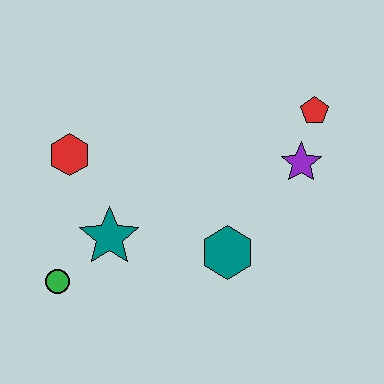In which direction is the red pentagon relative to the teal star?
The red pentagon is to the right of the teal star.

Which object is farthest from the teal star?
The red pentagon is farthest from the teal star.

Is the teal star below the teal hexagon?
No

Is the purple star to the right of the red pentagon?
No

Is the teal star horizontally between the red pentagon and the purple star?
No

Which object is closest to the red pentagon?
The purple star is closest to the red pentagon.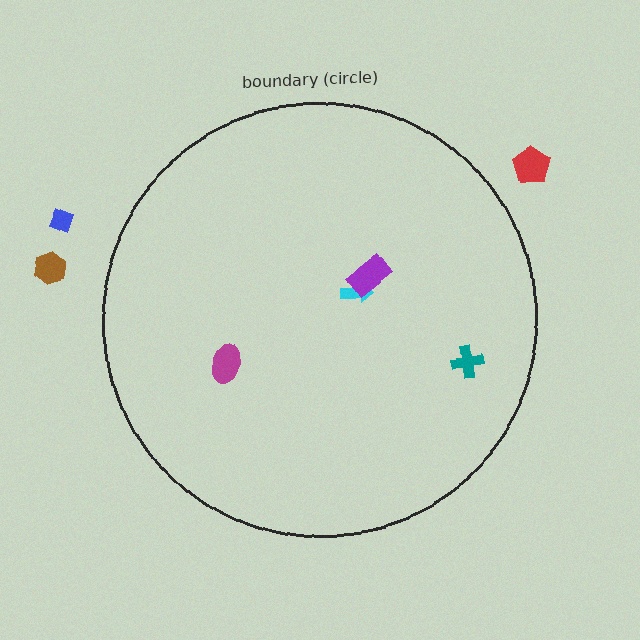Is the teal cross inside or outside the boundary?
Inside.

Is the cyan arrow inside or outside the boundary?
Inside.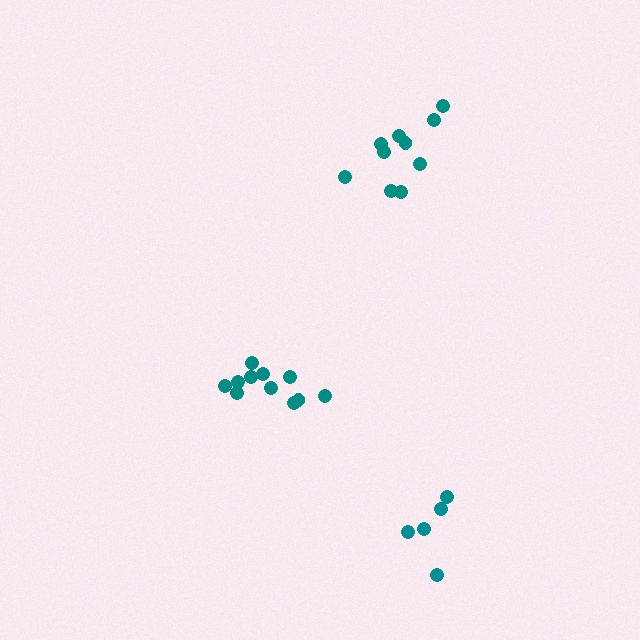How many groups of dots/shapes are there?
There are 3 groups.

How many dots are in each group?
Group 1: 11 dots, Group 2: 5 dots, Group 3: 10 dots (26 total).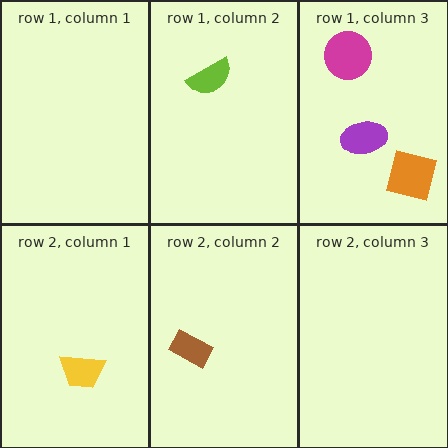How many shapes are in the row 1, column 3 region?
3.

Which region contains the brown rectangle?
The row 2, column 2 region.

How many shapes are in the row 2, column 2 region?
1.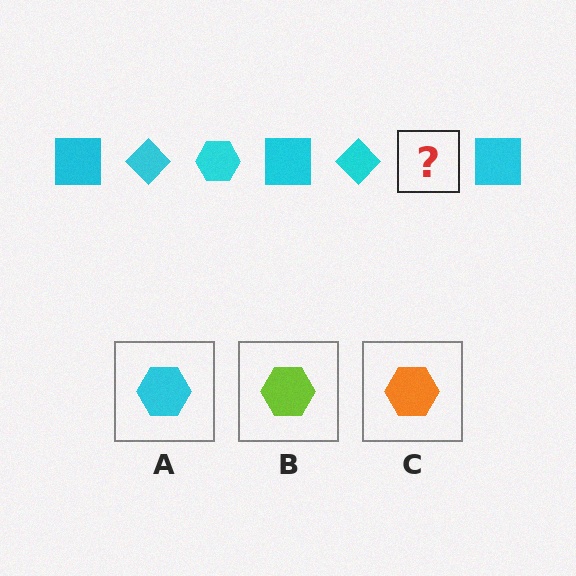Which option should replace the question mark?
Option A.